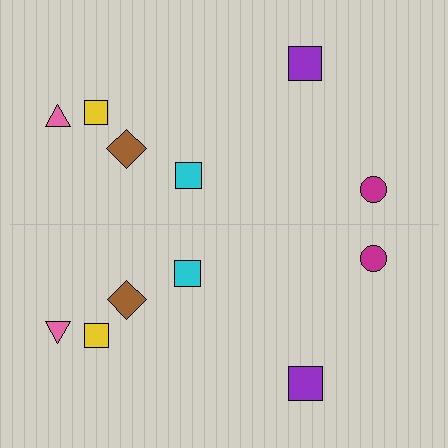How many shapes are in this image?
There are 12 shapes in this image.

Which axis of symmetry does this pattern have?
The pattern has a horizontal axis of symmetry running through the center of the image.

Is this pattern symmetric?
Yes, this pattern has bilateral (reflection) symmetry.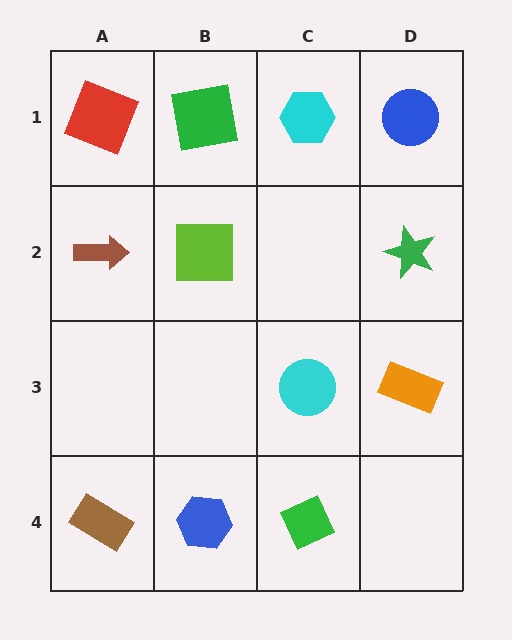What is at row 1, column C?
A cyan hexagon.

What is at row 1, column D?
A blue circle.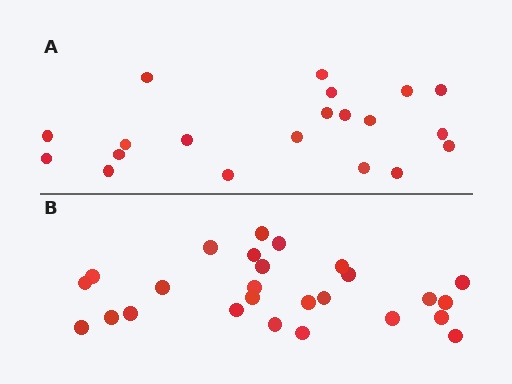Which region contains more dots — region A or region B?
Region B (the bottom region) has more dots.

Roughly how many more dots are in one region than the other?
Region B has about 6 more dots than region A.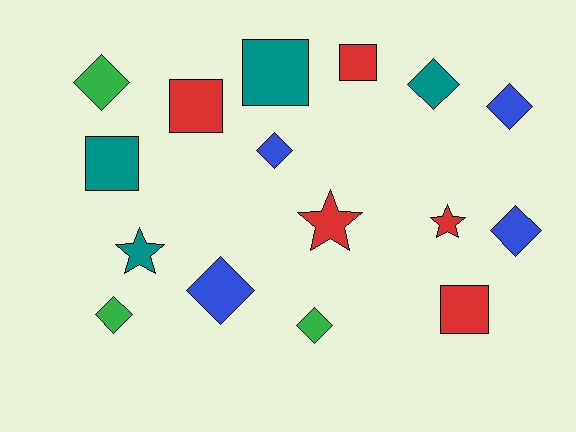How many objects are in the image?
There are 16 objects.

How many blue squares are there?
There are no blue squares.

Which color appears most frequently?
Red, with 5 objects.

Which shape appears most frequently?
Diamond, with 8 objects.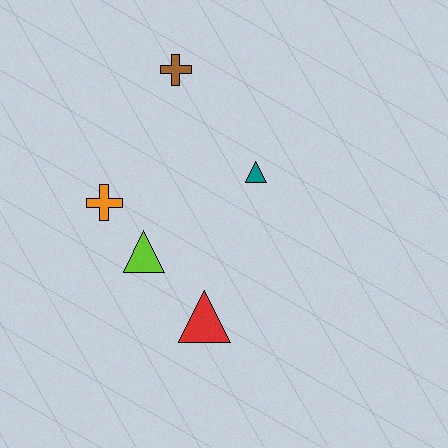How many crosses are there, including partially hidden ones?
There are 2 crosses.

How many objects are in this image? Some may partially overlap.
There are 5 objects.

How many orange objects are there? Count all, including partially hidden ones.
There is 1 orange object.